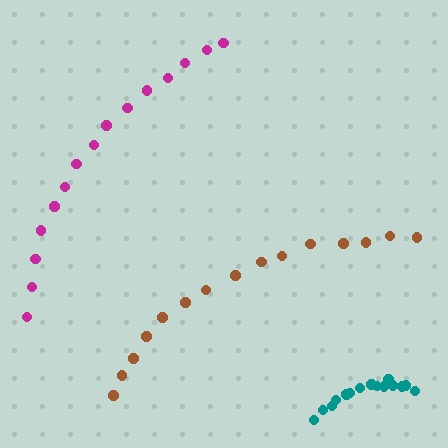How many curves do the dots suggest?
There are 3 distinct paths.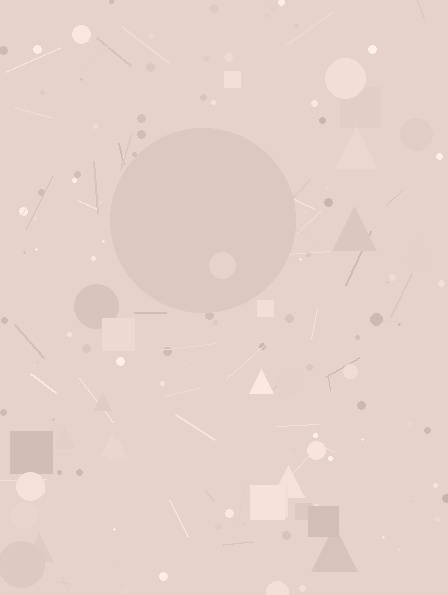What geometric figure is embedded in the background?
A circle is embedded in the background.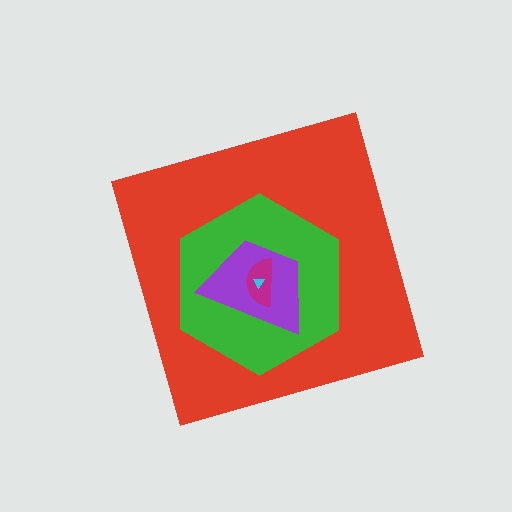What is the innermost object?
The cyan triangle.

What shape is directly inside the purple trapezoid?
The magenta semicircle.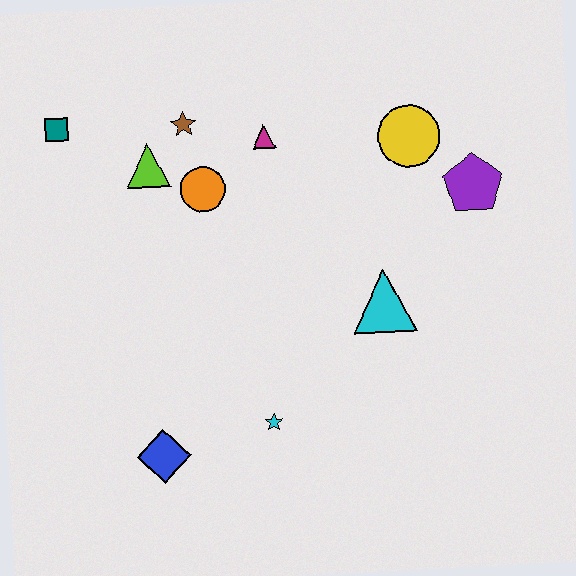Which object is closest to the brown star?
The lime triangle is closest to the brown star.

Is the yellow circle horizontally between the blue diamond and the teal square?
No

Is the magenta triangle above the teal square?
No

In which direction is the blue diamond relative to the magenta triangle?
The blue diamond is below the magenta triangle.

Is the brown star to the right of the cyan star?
No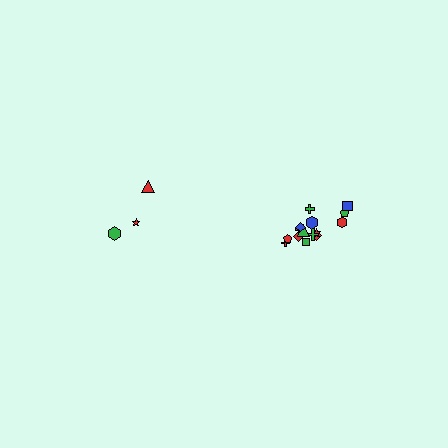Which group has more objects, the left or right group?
The right group.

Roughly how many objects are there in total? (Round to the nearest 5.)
Roughly 20 objects in total.